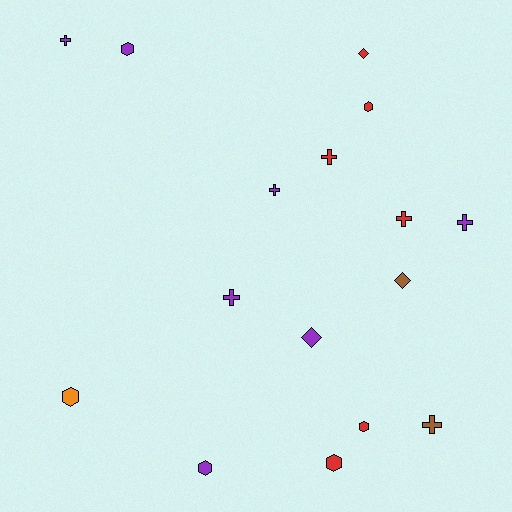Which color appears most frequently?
Purple, with 7 objects.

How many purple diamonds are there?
There is 1 purple diamond.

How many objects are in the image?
There are 16 objects.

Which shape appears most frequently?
Cross, with 7 objects.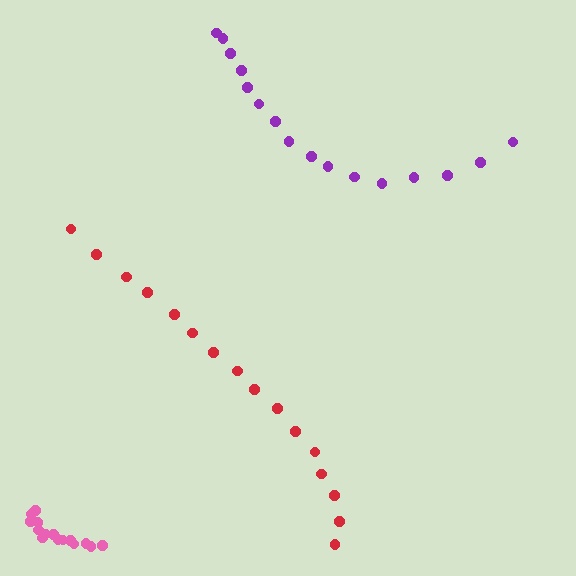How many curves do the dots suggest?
There are 3 distinct paths.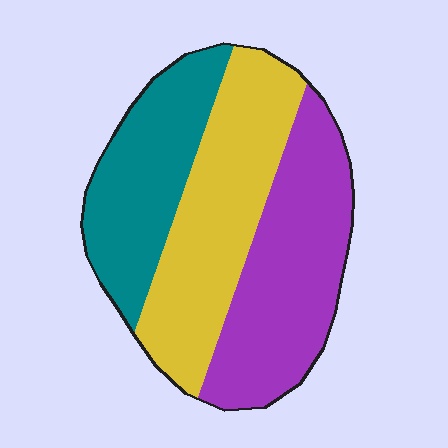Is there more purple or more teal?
Purple.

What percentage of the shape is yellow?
Yellow covers roughly 35% of the shape.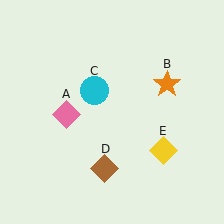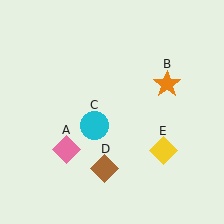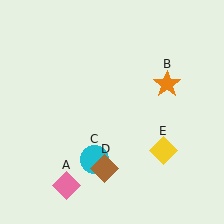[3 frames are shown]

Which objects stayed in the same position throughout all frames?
Orange star (object B) and brown diamond (object D) and yellow diamond (object E) remained stationary.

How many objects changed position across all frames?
2 objects changed position: pink diamond (object A), cyan circle (object C).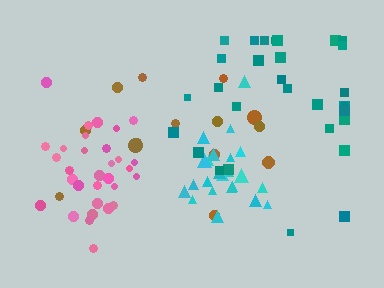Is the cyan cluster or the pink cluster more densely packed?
Pink.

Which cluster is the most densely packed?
Pink.